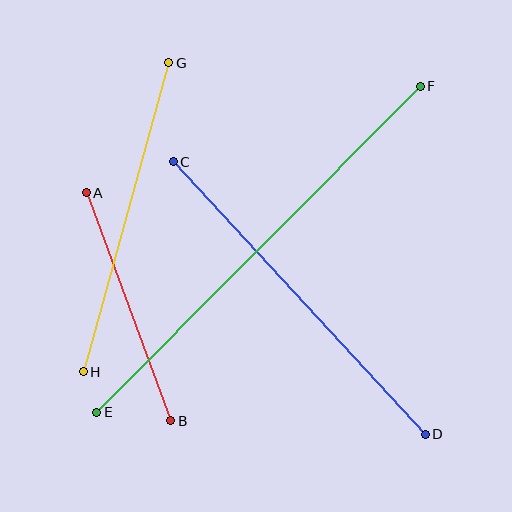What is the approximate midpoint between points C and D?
The midpoint is at approximately (299, 298) pixels.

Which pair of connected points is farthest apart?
Points E and F are farthest apart.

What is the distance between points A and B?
The distance is approximately 243 pixels.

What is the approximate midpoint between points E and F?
The midpoint is at approximately (259, 249) pixels.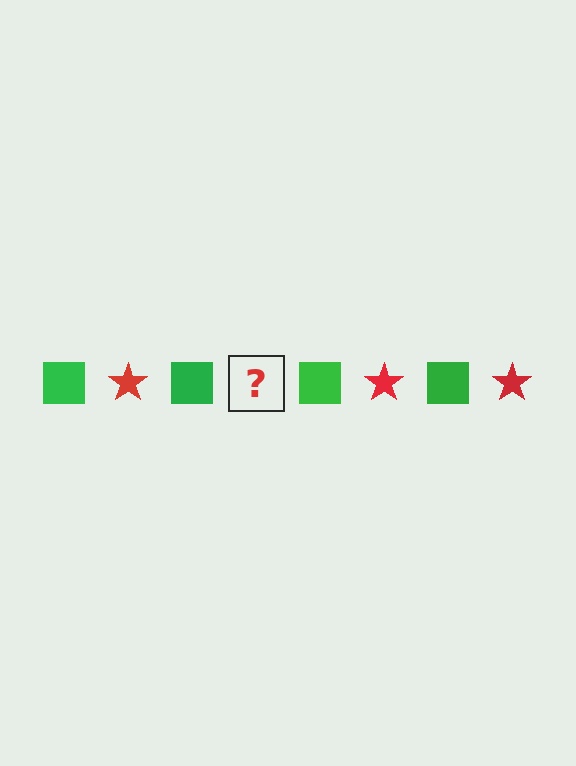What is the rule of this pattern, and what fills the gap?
The rule is that the pattern alternates between green square and red star. The gap should be filled with a red star.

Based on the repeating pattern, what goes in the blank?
The blank should be a red star.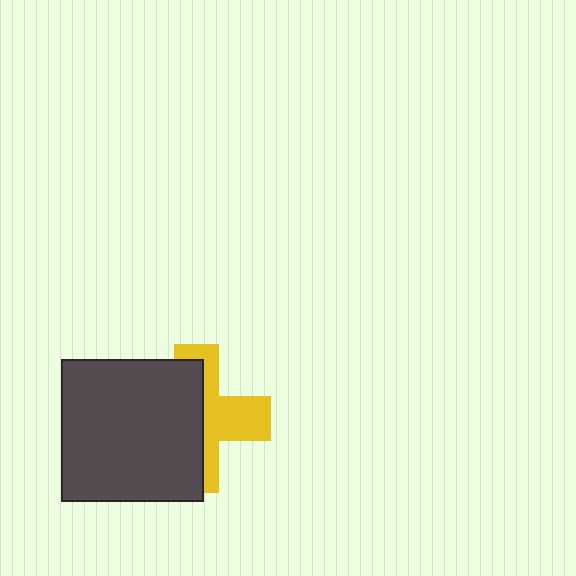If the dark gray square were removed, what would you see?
You would see the complete yellow cross.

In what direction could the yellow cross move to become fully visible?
The yellow cross could move right. That would shift it out from behind the dark gray square entirely.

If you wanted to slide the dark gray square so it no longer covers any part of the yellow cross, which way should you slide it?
Slide it left — that is the most direct way to separate the two shapes.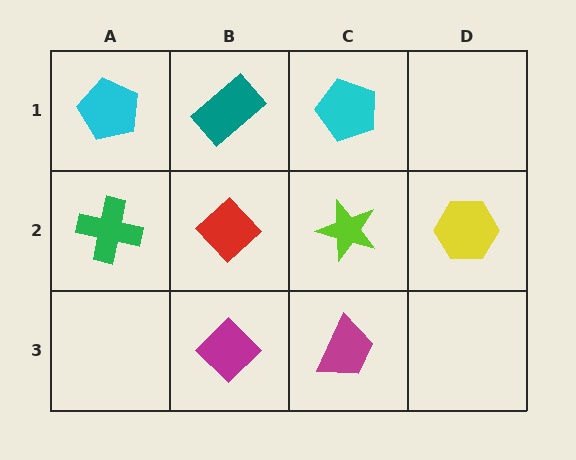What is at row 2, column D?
A yellow hexagon.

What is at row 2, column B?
A red diamond.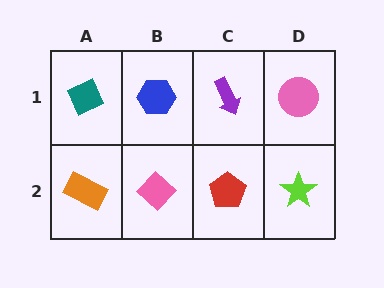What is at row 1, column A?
A teal diamond.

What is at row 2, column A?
An orange rectangle.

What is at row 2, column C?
A red pentagon.